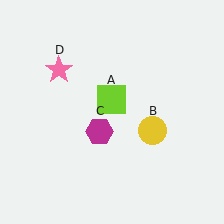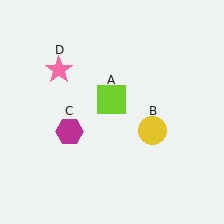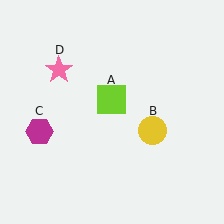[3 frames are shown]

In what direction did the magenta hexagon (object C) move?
The magenta hexagon (object C) moved left.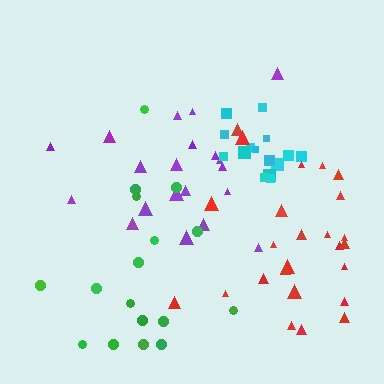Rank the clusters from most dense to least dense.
cyan, green, purple, red.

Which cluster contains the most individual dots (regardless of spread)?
Red (25).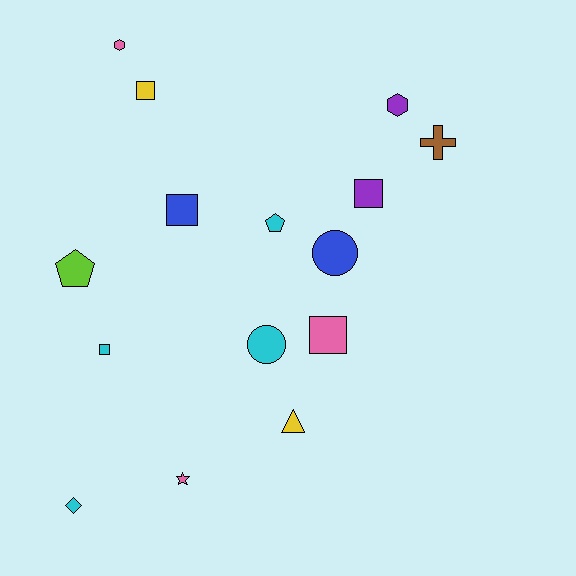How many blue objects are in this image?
There are 2 blue objects.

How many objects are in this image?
There are 15 objects.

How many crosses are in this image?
There is 1 cross.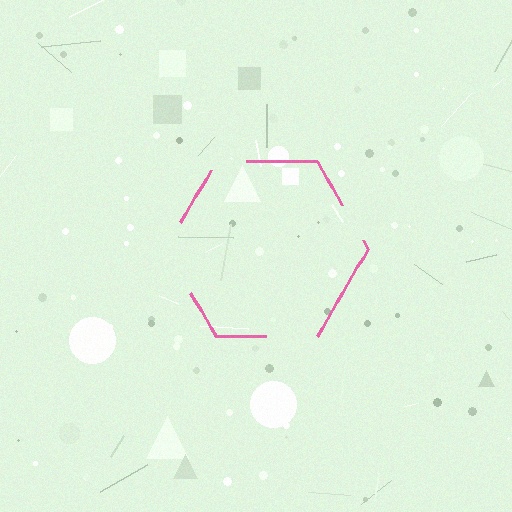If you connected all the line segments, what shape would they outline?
They would outline a hexagon.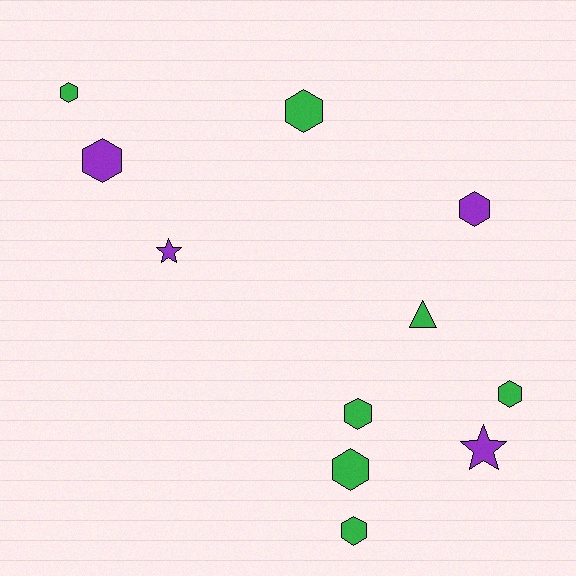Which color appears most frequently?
Green, with 7 objects.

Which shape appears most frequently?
Hexagon, with 8 objects.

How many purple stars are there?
There are 2 purple stars.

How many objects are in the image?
There are 11 objects.